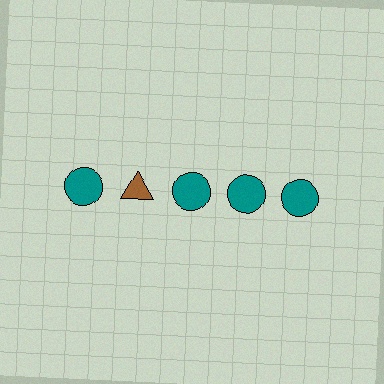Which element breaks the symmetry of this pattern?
The brown triangle in the top row, second from left column breaks the symmetry. All other shapes are teal circles.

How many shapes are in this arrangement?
There are 5 shapes arranged in a grid pattern.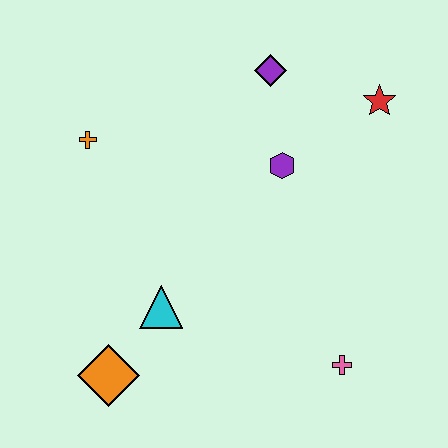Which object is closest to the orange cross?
The cyan triangle is closest to the orange cross.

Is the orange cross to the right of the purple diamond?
No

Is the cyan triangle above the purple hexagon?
No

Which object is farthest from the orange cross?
The pink cross is farthest from the orange cross.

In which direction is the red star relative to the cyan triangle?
The red star is to the right of the cyan triangle.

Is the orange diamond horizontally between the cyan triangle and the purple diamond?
No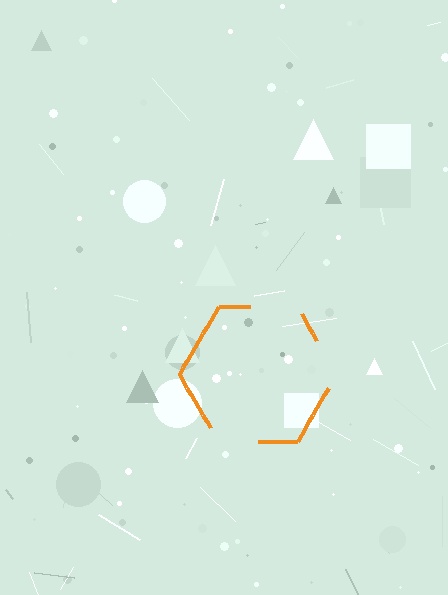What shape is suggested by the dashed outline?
The dashed outline suggests a hexagon.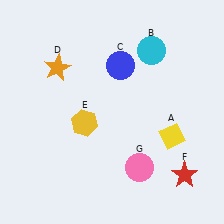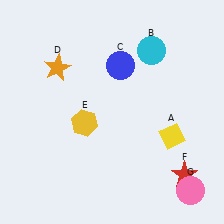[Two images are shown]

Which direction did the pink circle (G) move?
The pink circle (G) moved right.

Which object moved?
The pink circle (G) moved right.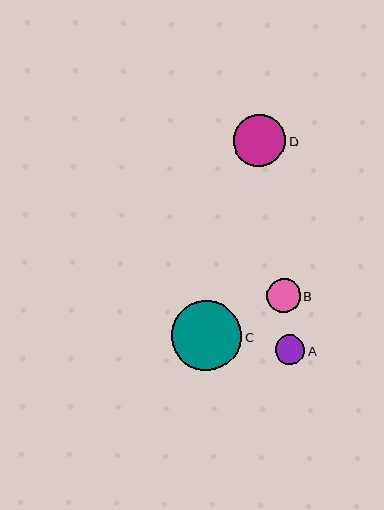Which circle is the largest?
Circle C is the largest with a size of approximately 70 pixels.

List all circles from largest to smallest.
From largest to smallest: C, D, B, A.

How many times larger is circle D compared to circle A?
Circle D is approximately 1.8 times the size of circle A.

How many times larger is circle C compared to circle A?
Circle C is approximately 2.4 times the size of circle A.